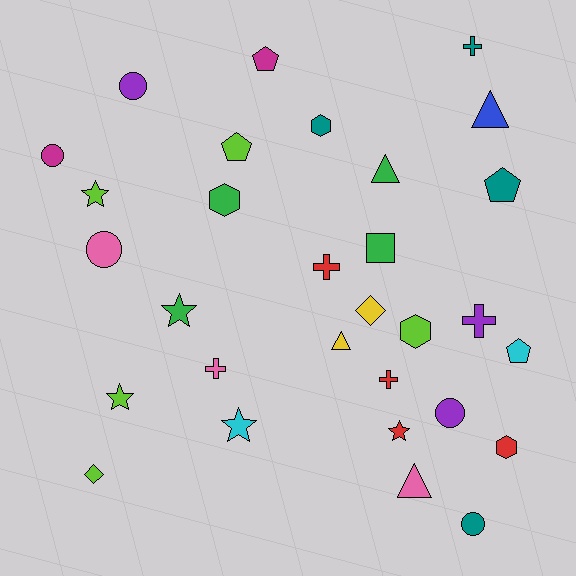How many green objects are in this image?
There are 4 green objects.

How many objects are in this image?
There are 30 objects.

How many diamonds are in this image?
There are 2 diamonds.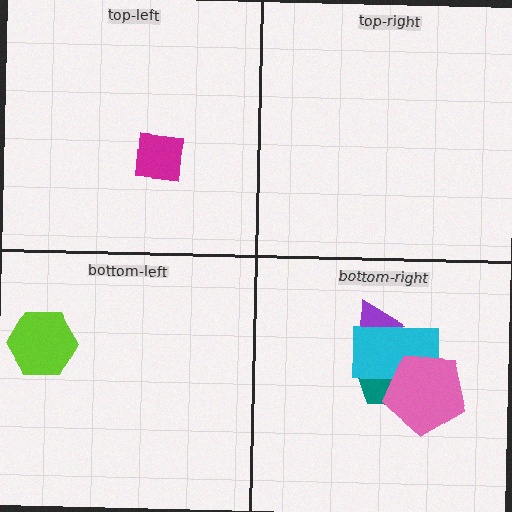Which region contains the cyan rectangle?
The bottom-right region.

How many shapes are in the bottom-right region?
4.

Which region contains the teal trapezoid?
The bottom-right region.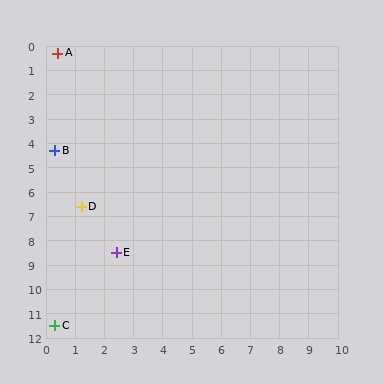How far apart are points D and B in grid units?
Points D and B are about 2.5 grid units apart.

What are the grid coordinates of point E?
Point E is at approximately (2.4, 8.5).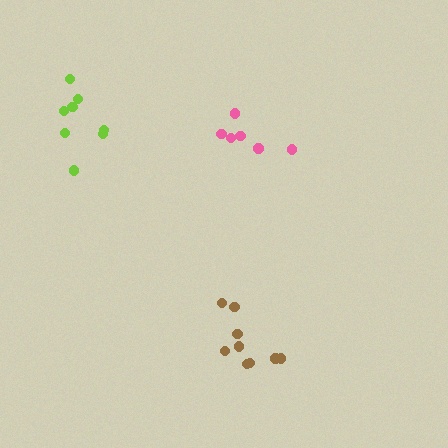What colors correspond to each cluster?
The clusters are colored: brown, pink, lime.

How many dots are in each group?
Group 1: 9 dots, Group 2: 6 dots, Group 3: 8 dots (23 total).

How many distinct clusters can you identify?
There are 3 distinct clusters.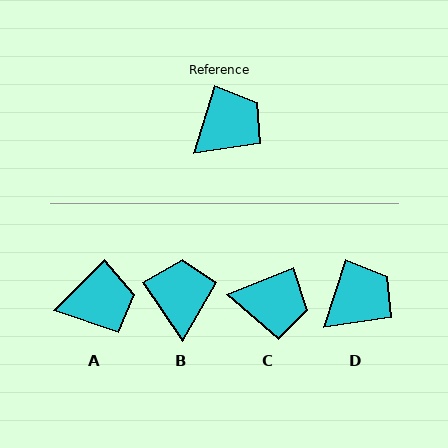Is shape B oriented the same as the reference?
No, it is off by about 52 degrees.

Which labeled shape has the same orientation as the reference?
D.